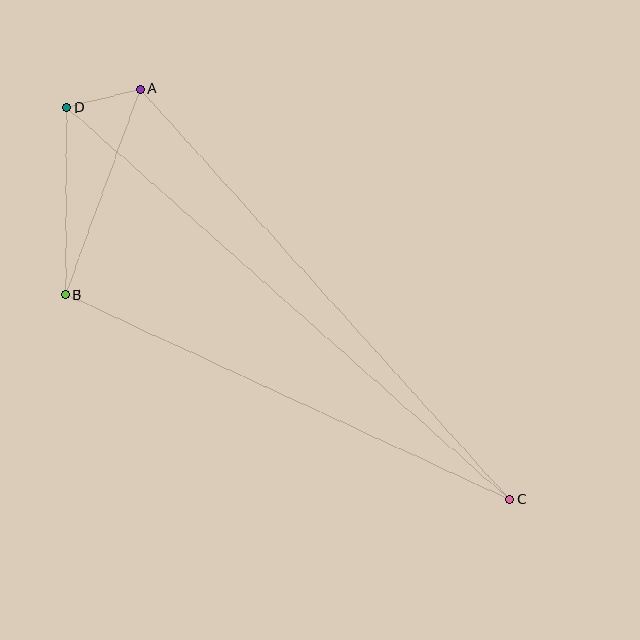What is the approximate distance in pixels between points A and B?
The distance between A and B is approximately 219 pixels.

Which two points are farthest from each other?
Points C and D are farthest from each other.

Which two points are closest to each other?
Points A and D are closest to each other.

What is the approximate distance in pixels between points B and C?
The distance between B and C is approximately 489 pixels.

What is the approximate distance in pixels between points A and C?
The distance between A and C is approximately 552 pixels.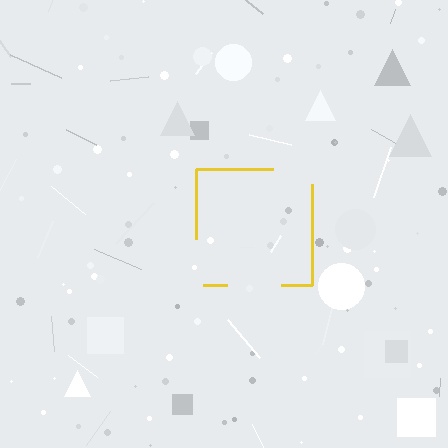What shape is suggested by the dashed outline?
The dashed outline suggests a square.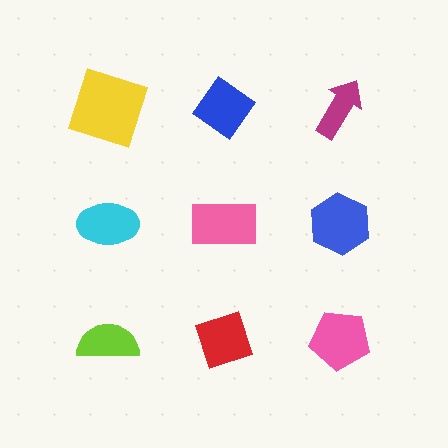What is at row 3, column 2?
A red diamond.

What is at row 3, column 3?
A pink pentagon.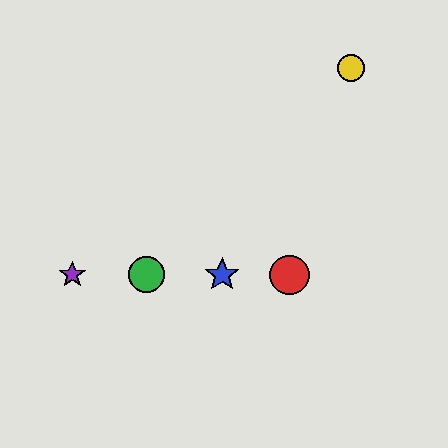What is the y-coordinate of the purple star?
The purple star is at y≈275.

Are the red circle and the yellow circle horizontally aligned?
No, the red circle is at y≈275 and the yellow circle is at y≈68.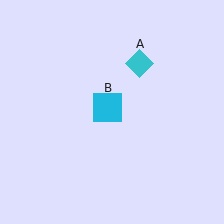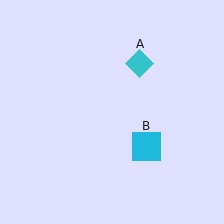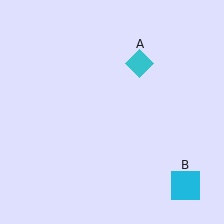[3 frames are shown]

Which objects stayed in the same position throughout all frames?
Cyan diamond (object A) remained stationary.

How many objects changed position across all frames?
1 object changed position: cyan square (object B).